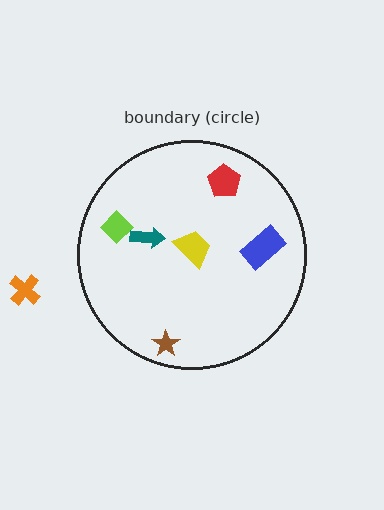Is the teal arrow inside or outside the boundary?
Inside.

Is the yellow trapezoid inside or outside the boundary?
Inside.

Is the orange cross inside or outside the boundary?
Outside.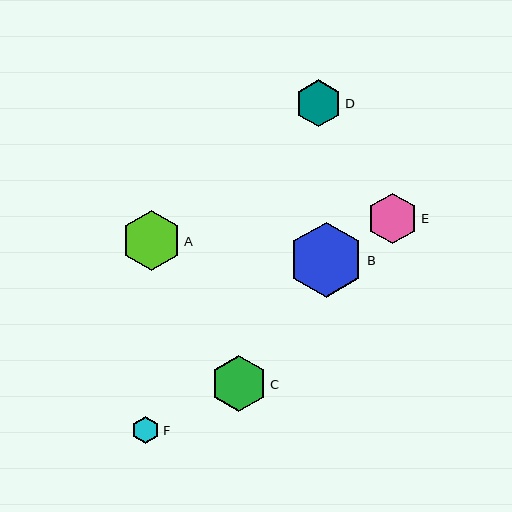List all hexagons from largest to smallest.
From largest to smallest: B, A, C, E, D, F.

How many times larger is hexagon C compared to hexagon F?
Hexagon C is approximately 2.0 times the size of hexagon F.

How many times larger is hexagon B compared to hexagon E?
Hexagon B is approximately 1.5 times the size of hexagon E.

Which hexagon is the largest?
Hexagon B is the largest with a size of approximately 75 pixels.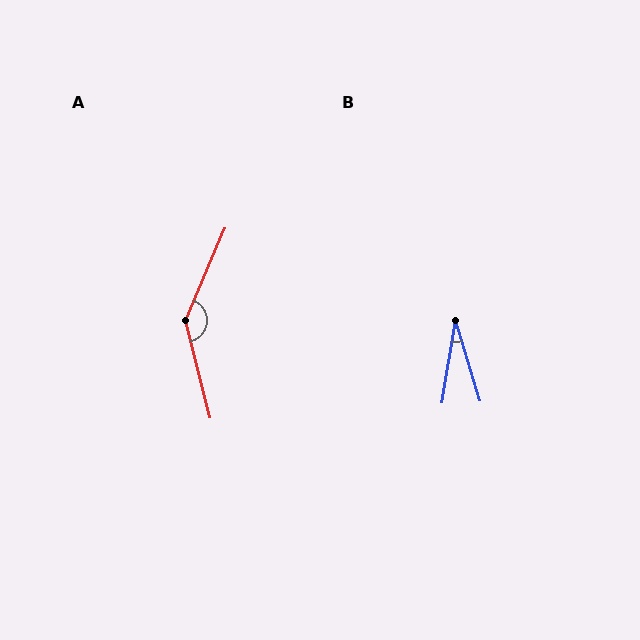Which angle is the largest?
A, at approximately 143 degrees.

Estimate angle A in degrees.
Approximately 143 degrees.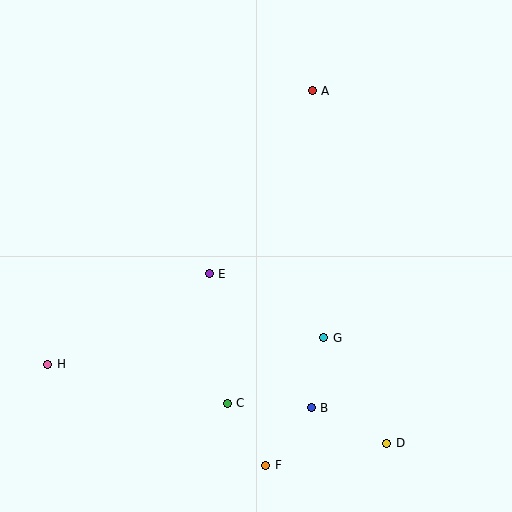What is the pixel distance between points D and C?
The distance between D and C is 164 pixels.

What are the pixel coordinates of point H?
Point H is at (48, 365).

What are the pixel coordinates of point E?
Point E is at (209, 274).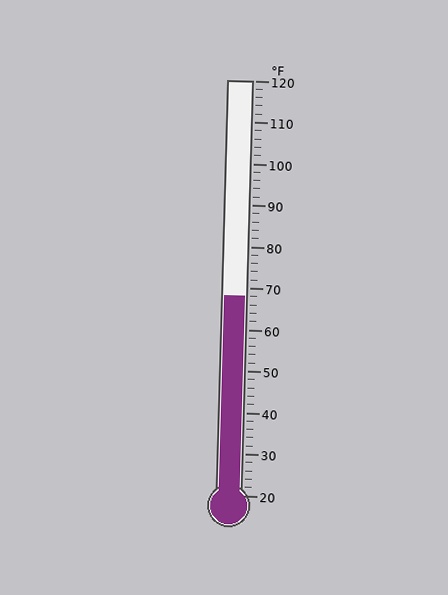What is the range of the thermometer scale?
The thermometer scale ranges from 20°F to 120°F.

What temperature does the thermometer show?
The thermometer shows approximately 68°F.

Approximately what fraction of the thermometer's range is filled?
The thermometer is filled to approximately 50% of its range.